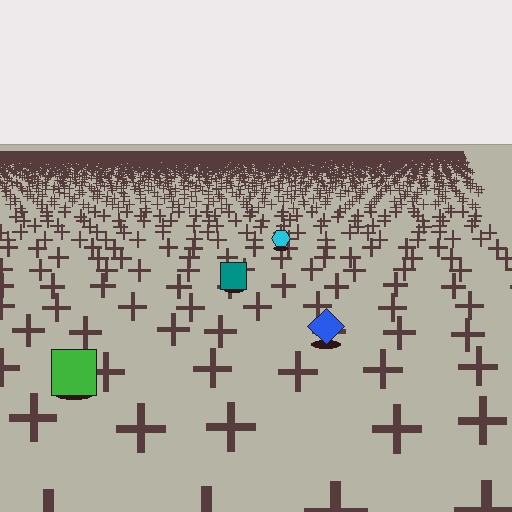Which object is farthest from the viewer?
The cyan hexagon is farthest from the viewer. It appears smaller and the ground texture around it is denser.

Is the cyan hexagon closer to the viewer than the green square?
No. The green square is closer — you can tell from the texture gradient: the ground texture is coarser near it.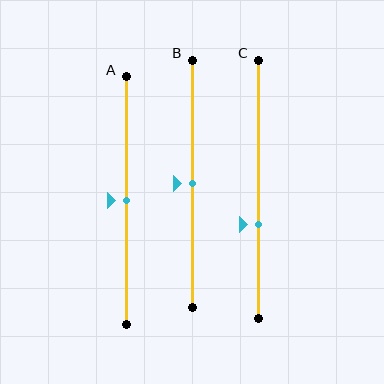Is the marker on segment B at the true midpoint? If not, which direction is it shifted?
Yes, the marker on segment B is at the true midpoint.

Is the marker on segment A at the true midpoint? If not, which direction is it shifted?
Yes, the marker on segment A is at the true midpoint.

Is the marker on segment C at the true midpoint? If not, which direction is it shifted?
No, the marker on segment C is shifted downward by about 14% of the segment length.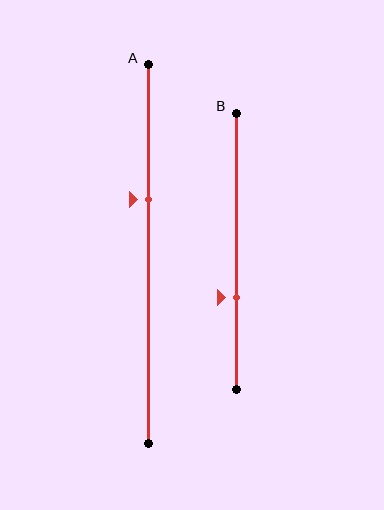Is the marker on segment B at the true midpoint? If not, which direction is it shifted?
No, the marker on segment B is shifted downward by about 17% of the segment length.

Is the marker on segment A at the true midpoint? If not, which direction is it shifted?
No, the marker on segment A is shifted upward by about 15% of the segment length.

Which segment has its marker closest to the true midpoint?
Segment A has its marker closest to the true midpoint.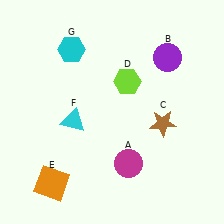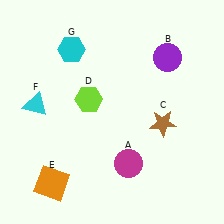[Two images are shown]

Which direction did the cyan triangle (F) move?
The cyan triangle (F) moved left.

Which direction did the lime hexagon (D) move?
The lime hexagon (D) moved left.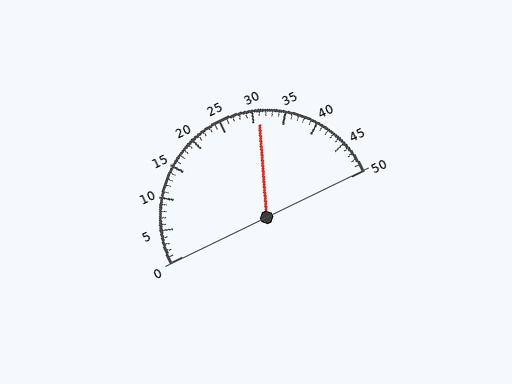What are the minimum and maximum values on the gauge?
The gauge ranges from 0 to 50.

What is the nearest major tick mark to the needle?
The nearest major tick mark is 30.